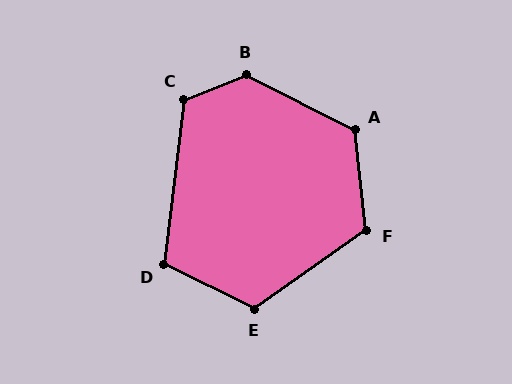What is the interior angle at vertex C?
Approximately 118 degrees (obtuse).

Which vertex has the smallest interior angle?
D, at approximately 109 degrees.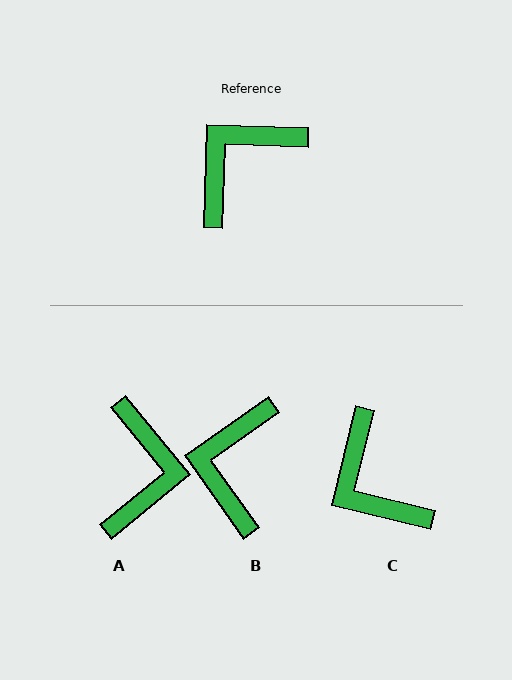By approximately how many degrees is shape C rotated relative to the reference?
Approximately 78 degrees counter-clockwise.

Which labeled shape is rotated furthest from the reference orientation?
A, about 139 degrees away.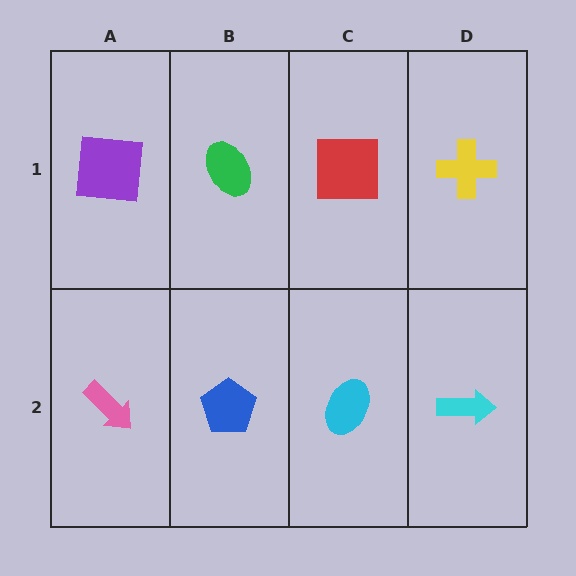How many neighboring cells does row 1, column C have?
3.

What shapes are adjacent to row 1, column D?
A cyan arrow (row 2, column D), a red square (row 1, column C).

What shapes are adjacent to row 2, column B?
A green ellipse (row 1, column B), a pink arrow (row 2, column A), a cyan ellipse (row 2, column C).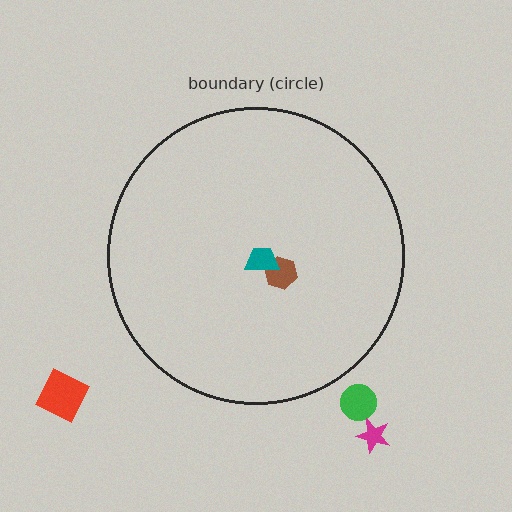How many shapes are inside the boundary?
2 inside, 3 outside.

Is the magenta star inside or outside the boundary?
Outside.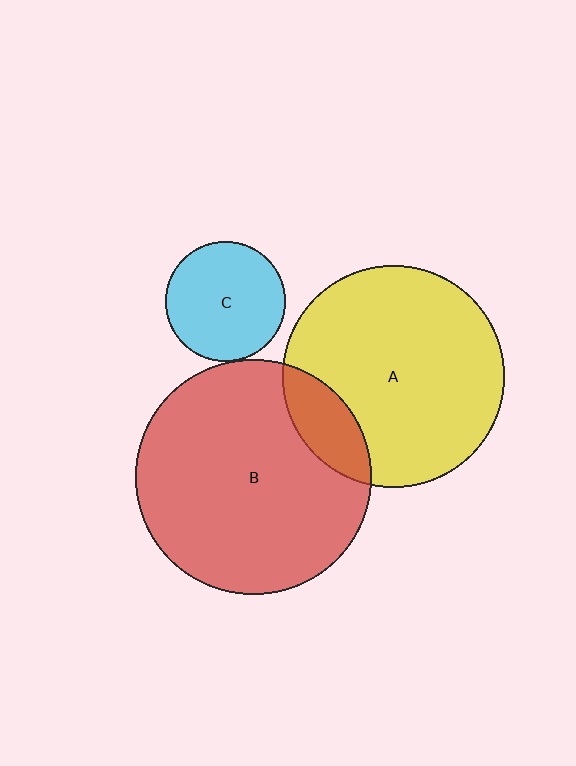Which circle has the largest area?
Circle B (red).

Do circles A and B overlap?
Yes.